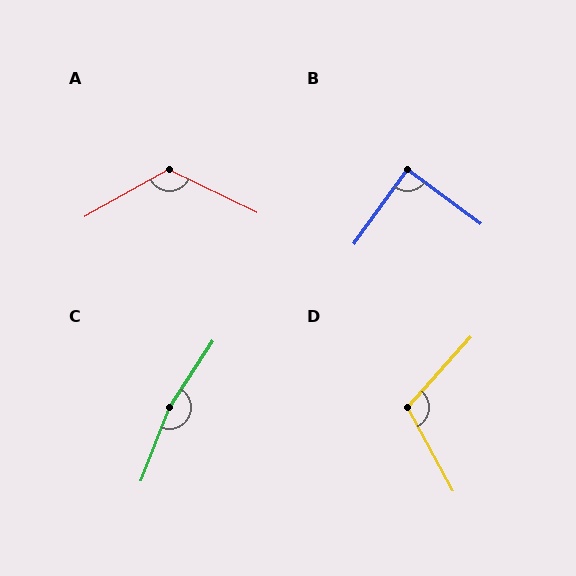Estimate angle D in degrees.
Approximately 110 degrees.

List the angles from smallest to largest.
B (89°), D (110°), A (125°), C (168°).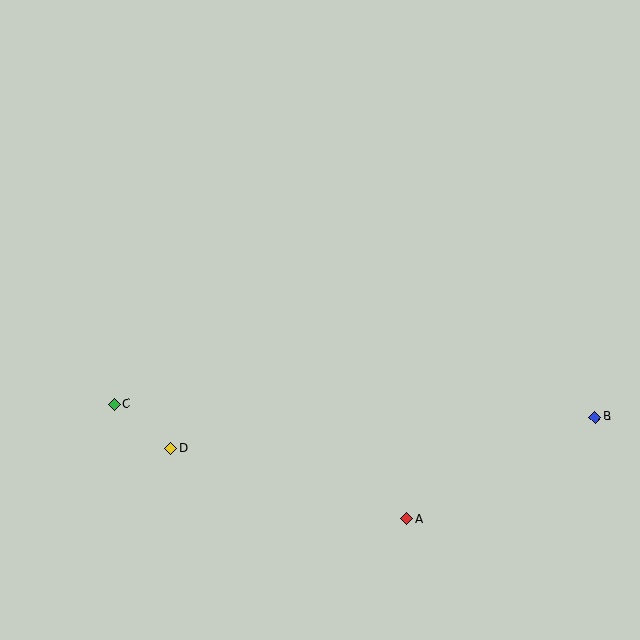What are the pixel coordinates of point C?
Point C is at (114, 404).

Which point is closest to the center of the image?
Point D at (171, 449) is closest to the center.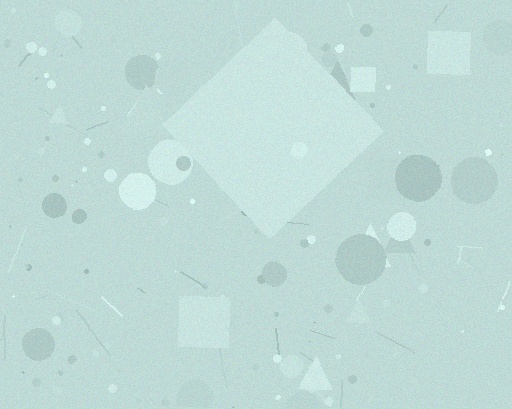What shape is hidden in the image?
A diamond is hidden in the image.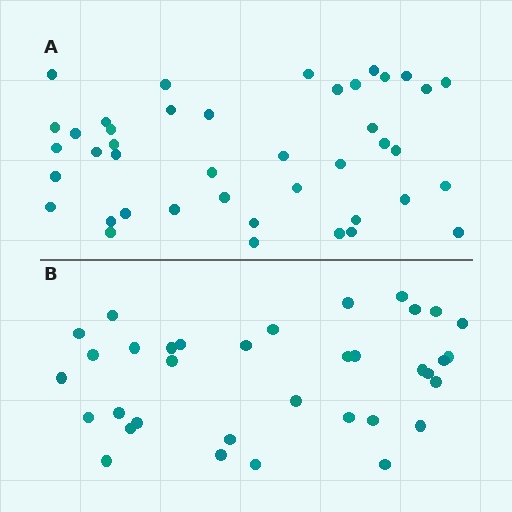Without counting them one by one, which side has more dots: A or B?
Region A (the top region) has more dots.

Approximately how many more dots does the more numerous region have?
Region A has roughly 8 or so more dots than region B.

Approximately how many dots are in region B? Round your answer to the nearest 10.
About 40 dots. (The exact count is 35, which rounds to 40.)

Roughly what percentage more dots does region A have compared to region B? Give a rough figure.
About 20% more.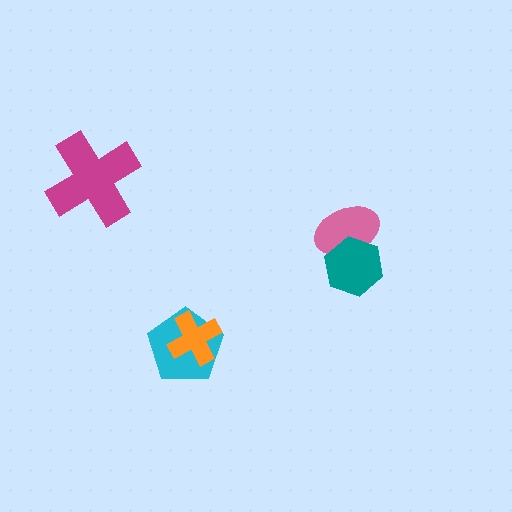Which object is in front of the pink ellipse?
The teal hexagon is in front of the pink ellipse.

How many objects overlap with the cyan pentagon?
1 object overlaps with the cyan pentagon.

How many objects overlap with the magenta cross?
0 objects overlap with the magenta cross.